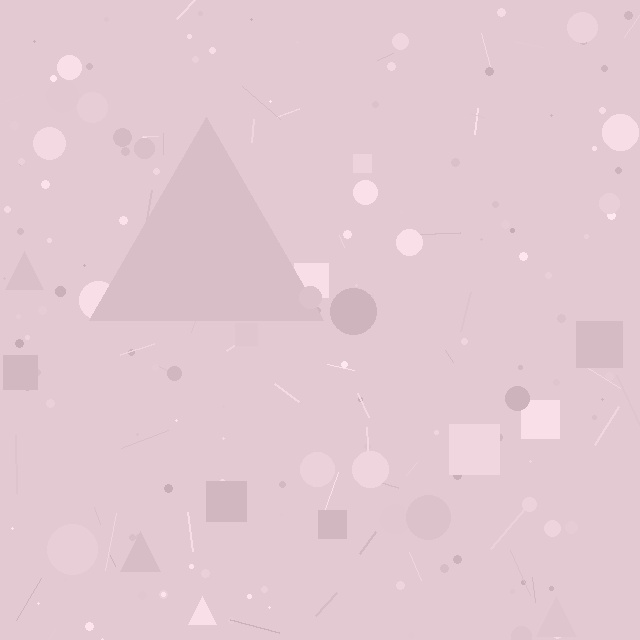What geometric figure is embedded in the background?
A triangle is embedded in the background.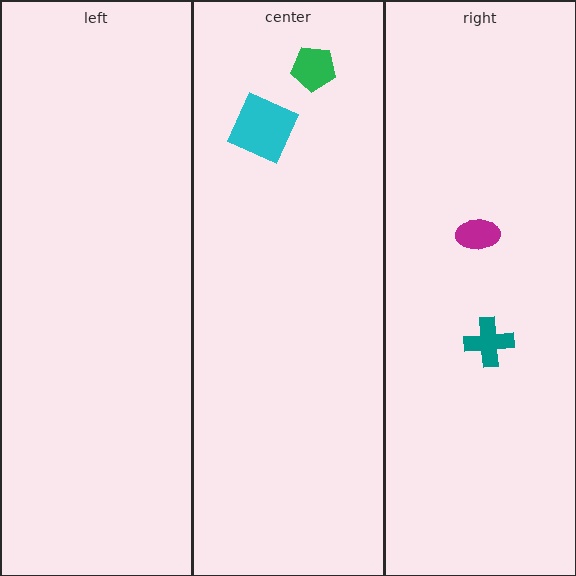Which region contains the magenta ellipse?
The right region.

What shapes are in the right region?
The teal cross, the magenta ellipse.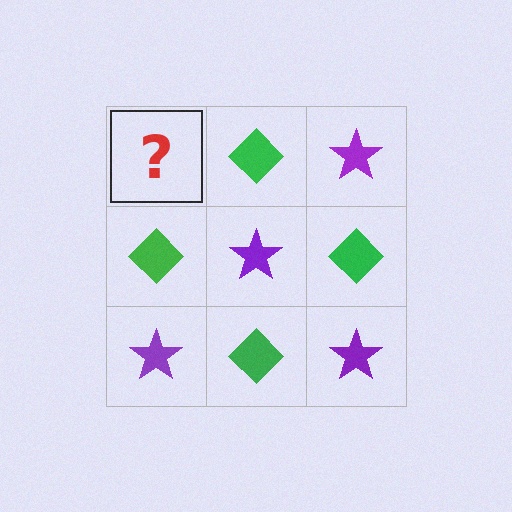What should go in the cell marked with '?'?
The missing cell should contain a purple star.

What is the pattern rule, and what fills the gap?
The rule is that it alternates purple star and green diamond in a checkerboard pattern. The gap should be filled with a purple star.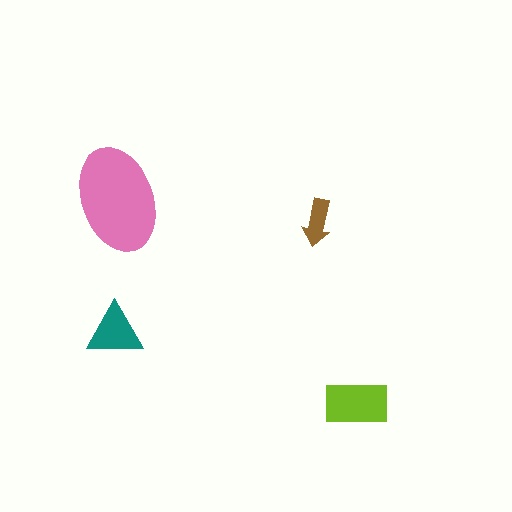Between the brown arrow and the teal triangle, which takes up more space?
The teal triangle.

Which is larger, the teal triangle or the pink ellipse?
The pink ellipse.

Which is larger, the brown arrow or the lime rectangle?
The lime rectangle.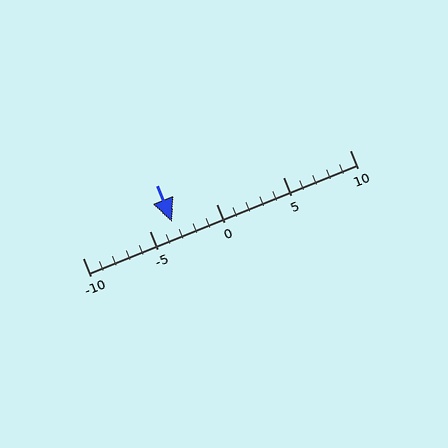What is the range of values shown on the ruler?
The ruler shows values from -10 to 10.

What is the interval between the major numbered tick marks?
The major tick marks are spaced 5 units apart.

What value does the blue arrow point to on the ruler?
The blue arrow points to approximately -3.